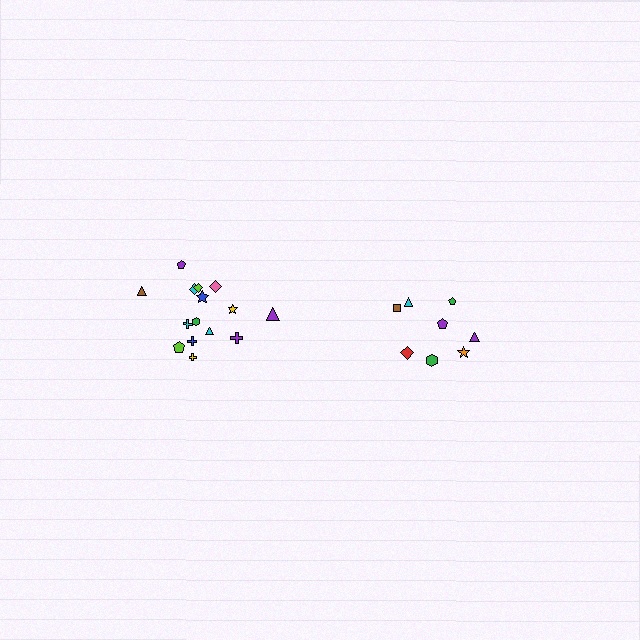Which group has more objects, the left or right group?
The left group.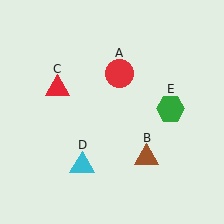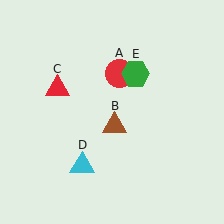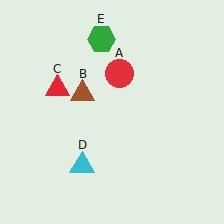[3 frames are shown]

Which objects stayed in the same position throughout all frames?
Red circle (object A) and red triangle (object C) and cyan triangle (object D) remained stationary.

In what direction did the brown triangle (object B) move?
The brown triangle (object B) moved up and to the left.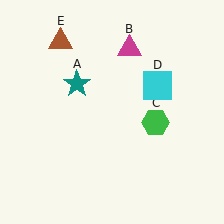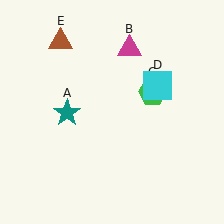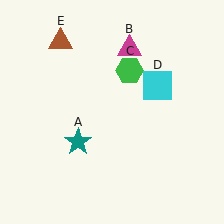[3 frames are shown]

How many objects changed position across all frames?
2 objects changed position: teal star (object A), green hexagon (object C).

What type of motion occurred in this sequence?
The teal star (object A), green hexagon (object C) rotated counterclockwise around the center of the scene.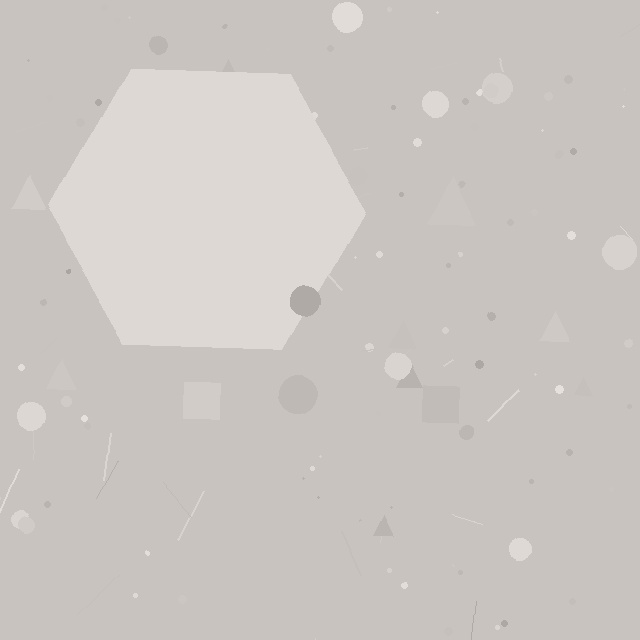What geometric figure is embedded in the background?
A hexagon is embedded in the background.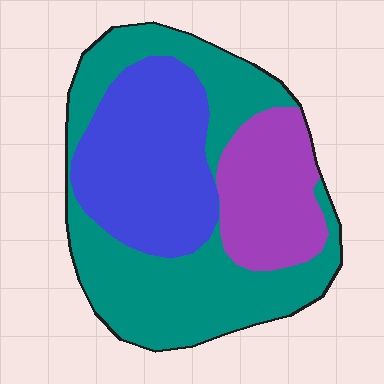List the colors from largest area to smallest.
From largest to smallest: teal, blue, purple.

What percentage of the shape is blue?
Blue takes up about one third (1/3) of the shape.